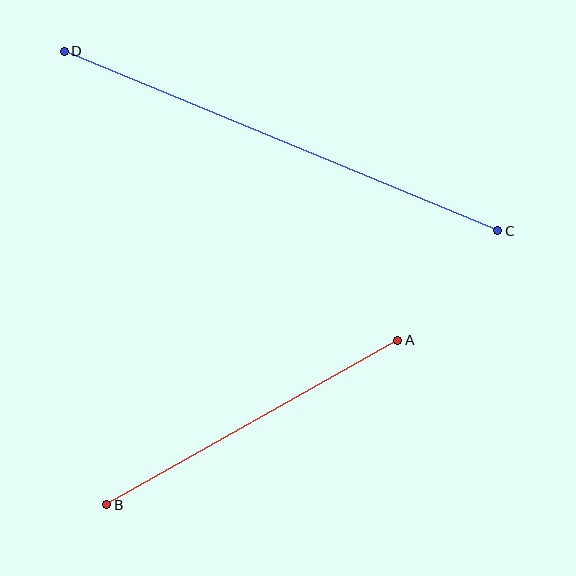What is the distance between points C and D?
The distance is approximately 469 pixels.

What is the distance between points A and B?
The distance is approximately 334 pixels.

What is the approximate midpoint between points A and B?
The midpoint is at approximately (252, 422) pixels.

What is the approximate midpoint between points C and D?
The midpoint is at approximately (281, 141) pixels.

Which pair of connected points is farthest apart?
Points C and D are farthest apart.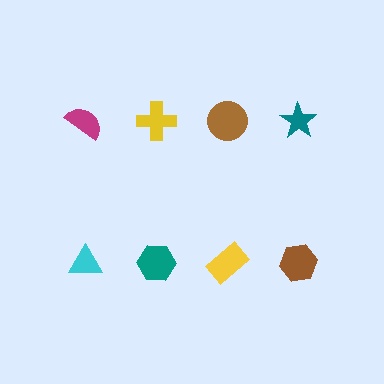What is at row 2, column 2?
A teal hexagon.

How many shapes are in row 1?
4 shapes.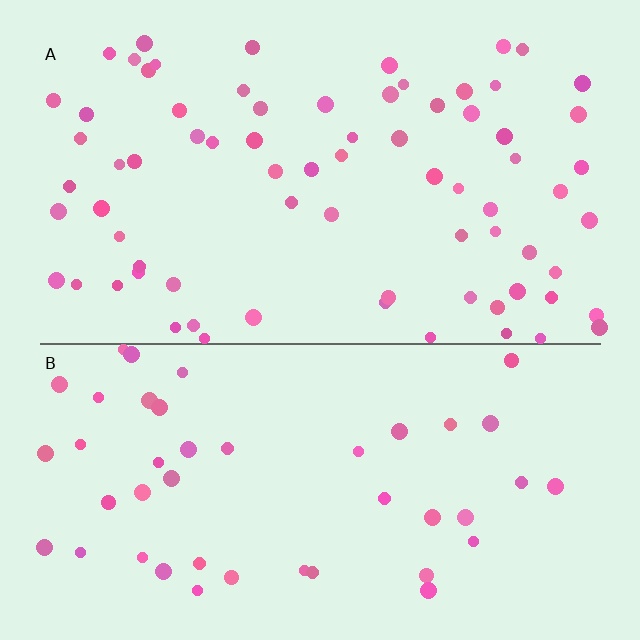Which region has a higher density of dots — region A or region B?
A (the top).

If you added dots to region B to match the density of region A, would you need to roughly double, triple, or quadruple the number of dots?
Approximately double.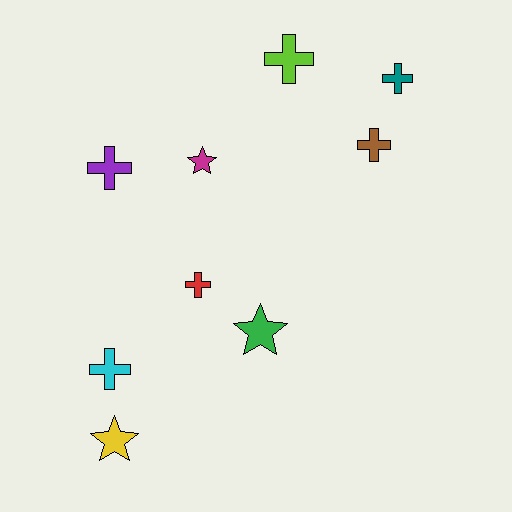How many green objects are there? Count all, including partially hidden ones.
There is 1 green object.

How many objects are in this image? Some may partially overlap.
There are 9 objects.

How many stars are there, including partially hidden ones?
There are 3 stars.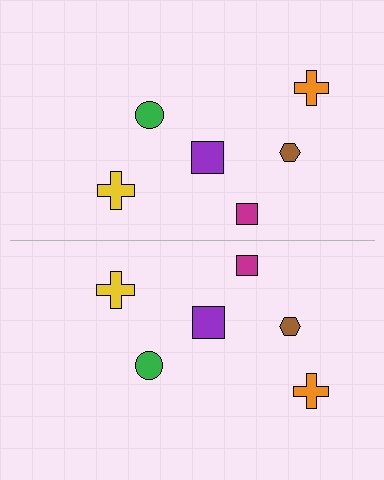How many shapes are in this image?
There are 12 shapes in this image.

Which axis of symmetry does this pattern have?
The pattern has a horizontal axis of symmetry running through the center of the image.